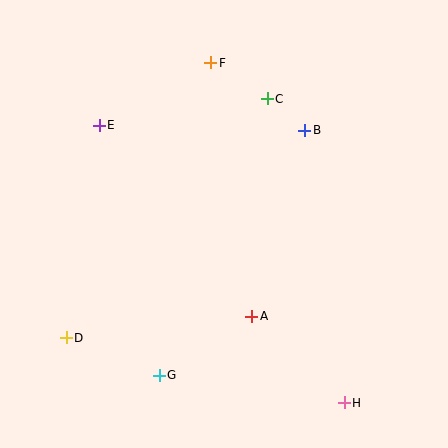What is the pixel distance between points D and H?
The distance between D and H is 286 pixels.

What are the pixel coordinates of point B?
Point B is at (305, 130).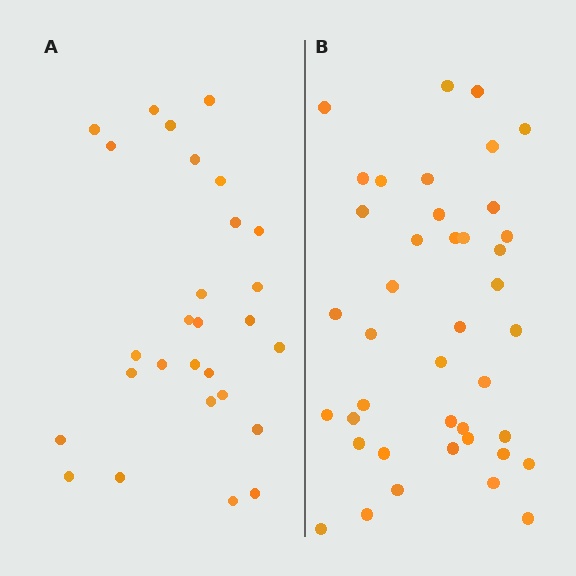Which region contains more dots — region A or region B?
Region B (the right region) has more dots.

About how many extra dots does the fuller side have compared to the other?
Region B has approximately 15 more dots than region A.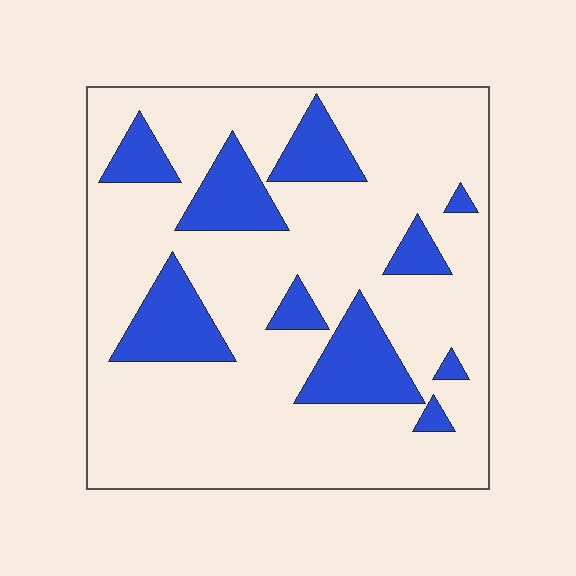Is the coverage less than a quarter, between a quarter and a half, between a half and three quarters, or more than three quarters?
Less than a quarter.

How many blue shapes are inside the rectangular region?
10.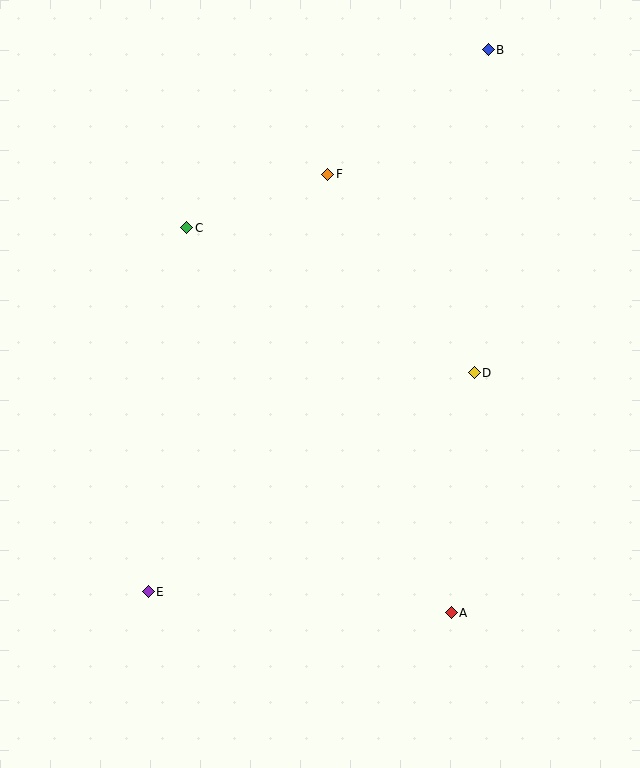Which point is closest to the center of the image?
Point D at (474, 373) is closest to the center.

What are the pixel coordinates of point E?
Point E is at (148, 592).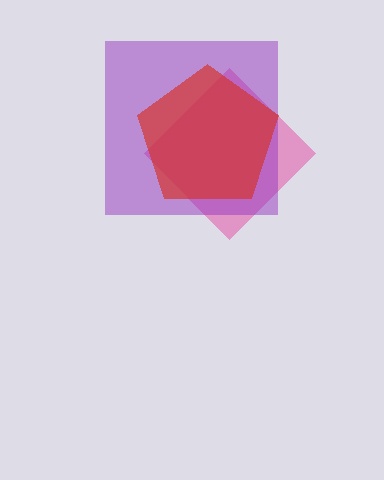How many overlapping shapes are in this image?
There are 3 overlapping shapes in the image.